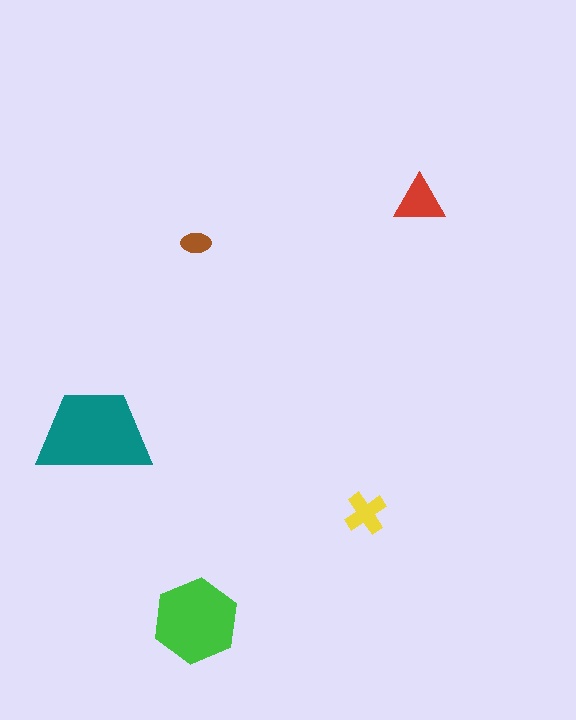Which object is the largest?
The teal trapezoid.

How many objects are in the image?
There are 5 objects in the image.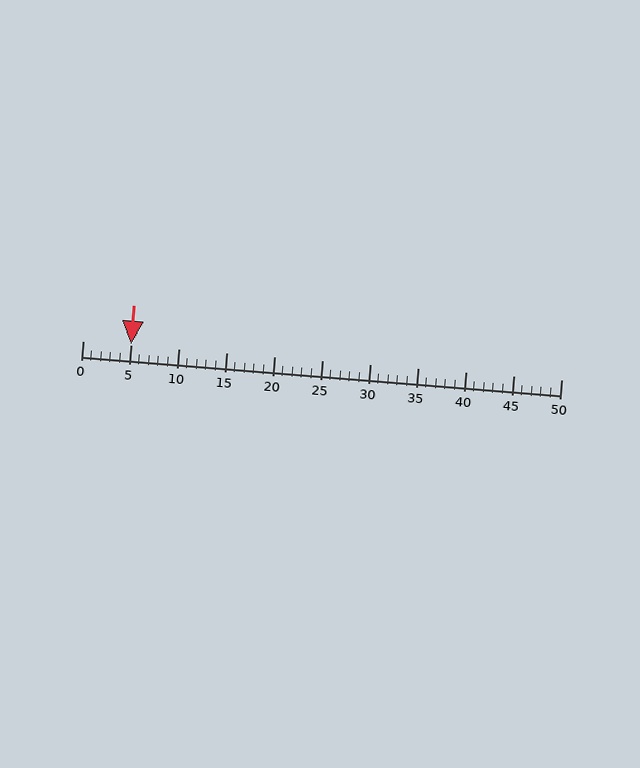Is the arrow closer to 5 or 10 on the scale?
The arrow is closer to 5.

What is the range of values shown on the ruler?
The ruler shows values from 0 to 50.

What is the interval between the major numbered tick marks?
The major tick marks are spaced 5 units apart.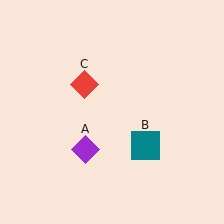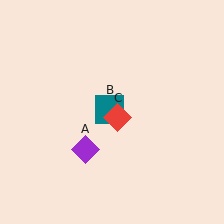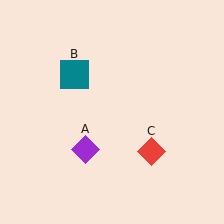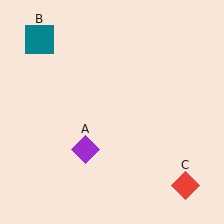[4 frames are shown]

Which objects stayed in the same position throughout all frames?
Purple diamond (object A) remained stationary.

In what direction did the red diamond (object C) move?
The red diamond (object C) moved down and to the right.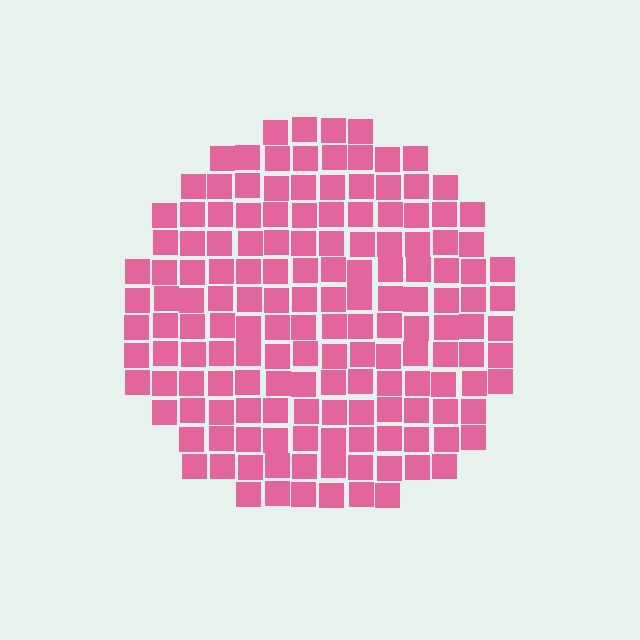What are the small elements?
The small elements are squares.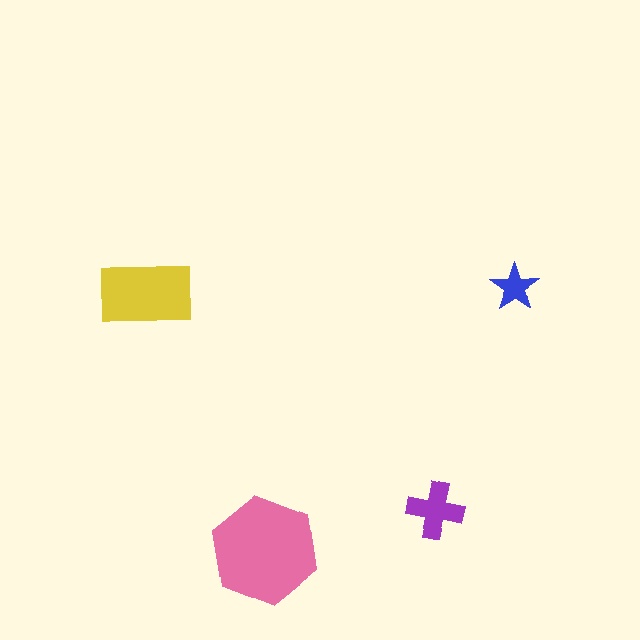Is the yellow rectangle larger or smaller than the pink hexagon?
Smaller.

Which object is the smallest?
The blue star.